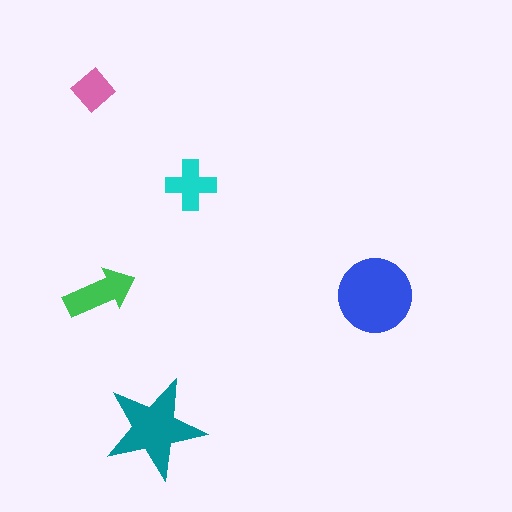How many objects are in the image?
There are 5 objects in the image.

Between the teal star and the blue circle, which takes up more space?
The blue circle.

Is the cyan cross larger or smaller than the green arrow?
Smaller.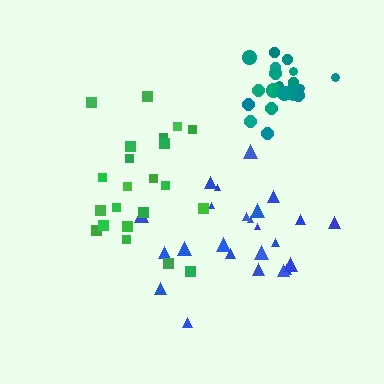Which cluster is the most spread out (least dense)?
Green.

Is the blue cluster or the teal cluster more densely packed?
Teal.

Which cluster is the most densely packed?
Teal.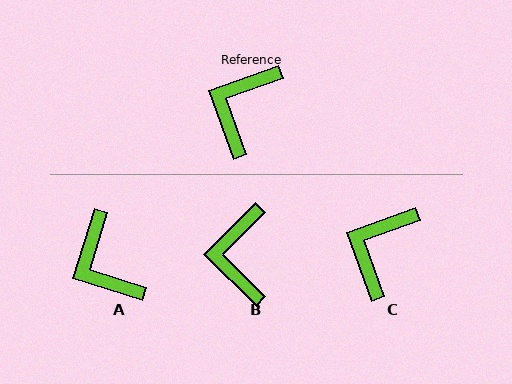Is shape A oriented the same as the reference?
No, it is off by about 53 degrees.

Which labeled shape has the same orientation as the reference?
C.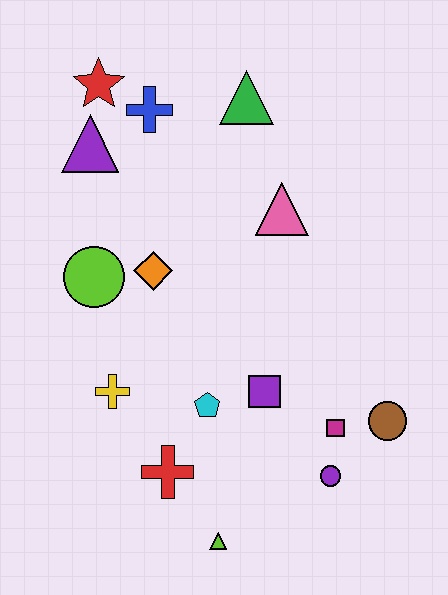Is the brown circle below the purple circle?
No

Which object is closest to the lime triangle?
The red cross is closest to the lime triangle.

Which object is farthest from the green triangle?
The lime triangle is farthest from the green triangle.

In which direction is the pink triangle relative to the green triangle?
The pink triangle is below the green triangle.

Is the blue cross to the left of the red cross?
Yes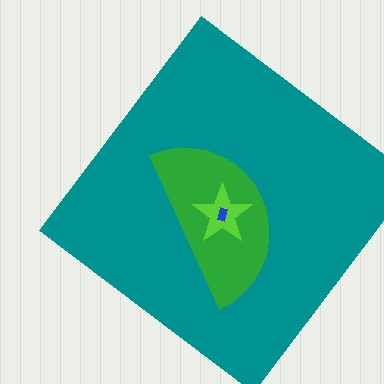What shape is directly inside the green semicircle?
The lime star.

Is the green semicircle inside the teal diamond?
Yes.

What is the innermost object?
The blue rectangle.